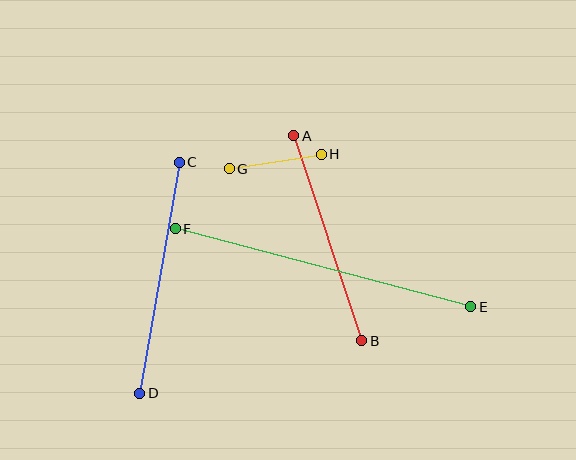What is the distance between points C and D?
The distance is approximately 234 pixels.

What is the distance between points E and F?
The distance is approximately 306 pixels.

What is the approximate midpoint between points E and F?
The midpoint is at approximately (323, 268) pixels.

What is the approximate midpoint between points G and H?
The midpoint is at approximately (275, 162) pixels.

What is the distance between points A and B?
The distance is approximately 216 pixels.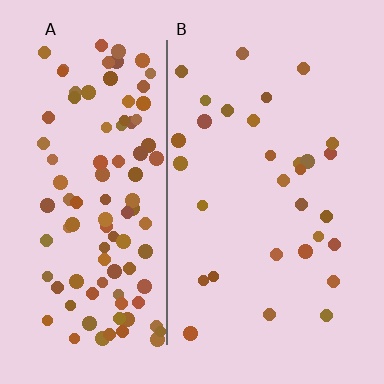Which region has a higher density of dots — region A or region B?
A (the left).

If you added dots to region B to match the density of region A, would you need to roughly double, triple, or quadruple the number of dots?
Approximately triple.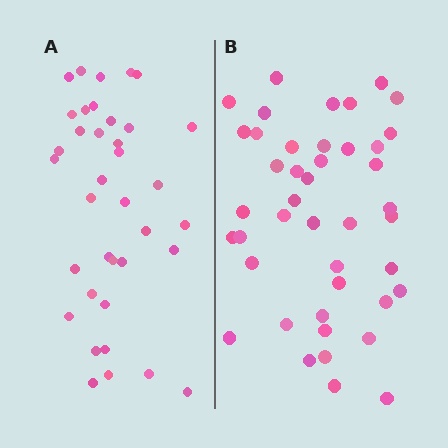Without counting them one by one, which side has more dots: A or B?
Region B (the right region) has more dots.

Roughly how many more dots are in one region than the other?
Region B has about 6 more dots than region A.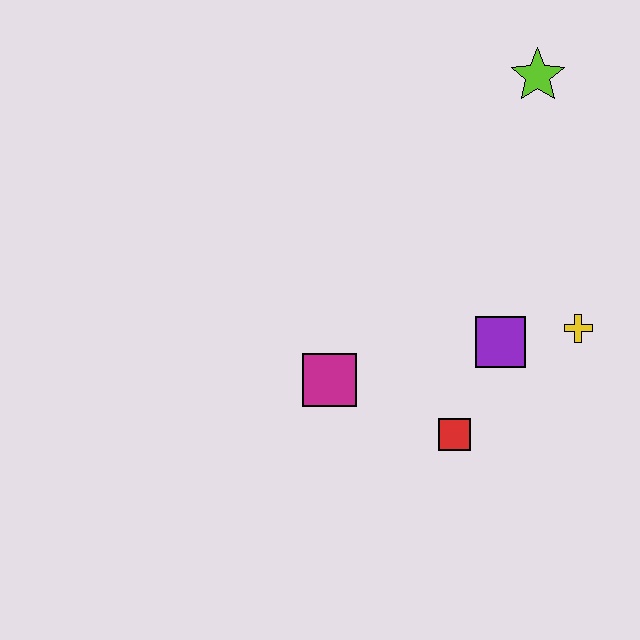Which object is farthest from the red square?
The lime star is farthest from the red square.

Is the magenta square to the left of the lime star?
Yes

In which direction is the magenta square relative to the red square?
The magenta square is to the left of the red square.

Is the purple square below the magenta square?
No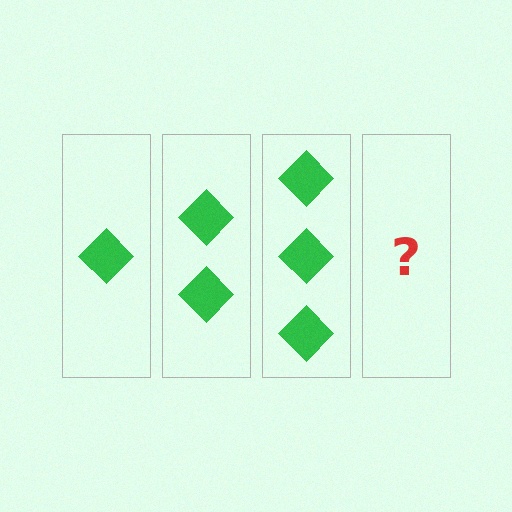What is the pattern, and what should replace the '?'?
The pattern is that each step adds one more diamond. The '?' should be 4 diamonds.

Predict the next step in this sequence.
The next step is 4 diamonds.